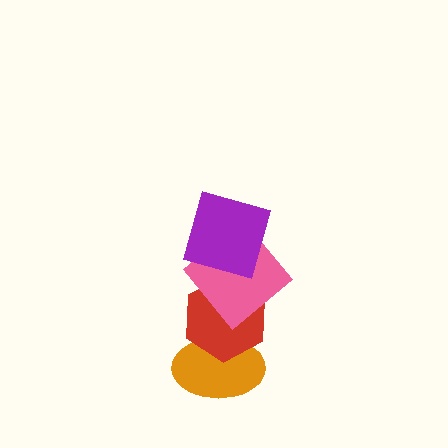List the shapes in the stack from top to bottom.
From top to bottom: the purple square, the pink diamond, the red hexagon, the orange ellipse.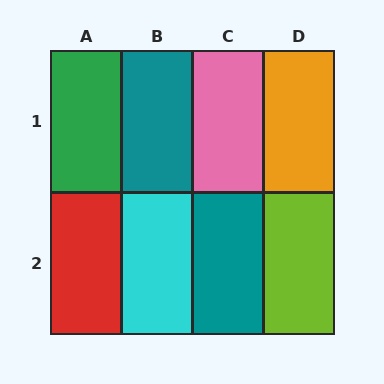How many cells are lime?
1 cell is lime.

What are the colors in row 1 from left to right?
Green, teal, pink, orange.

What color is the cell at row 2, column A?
Red.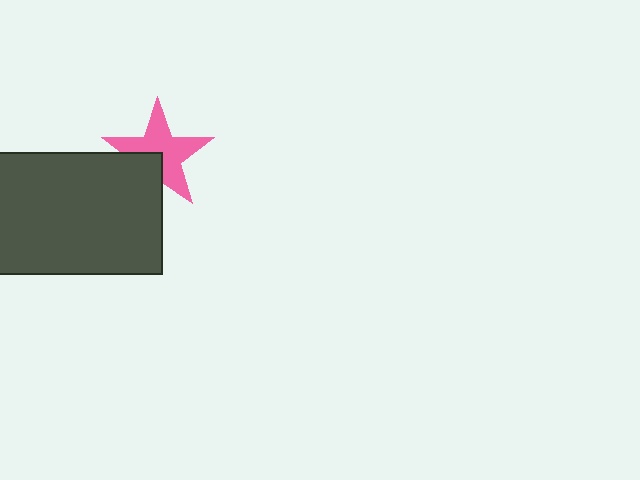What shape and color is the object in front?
The object in front is a dark gray rectangle.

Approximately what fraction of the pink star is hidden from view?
Roughly 31% of the pink star is hidden behind the dark gray rectangle.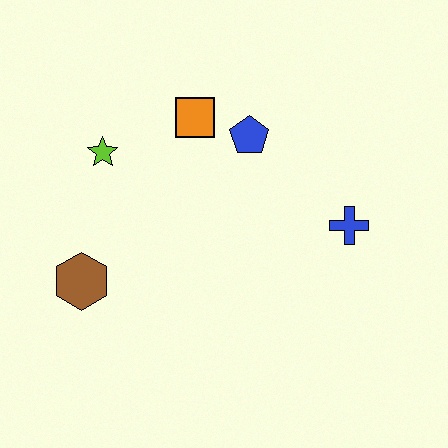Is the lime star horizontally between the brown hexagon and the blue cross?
Yes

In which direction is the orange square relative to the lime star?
The orange square is to the right of the lime star.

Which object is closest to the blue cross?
The blue pentagon is closest to the blue cross.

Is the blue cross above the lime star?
No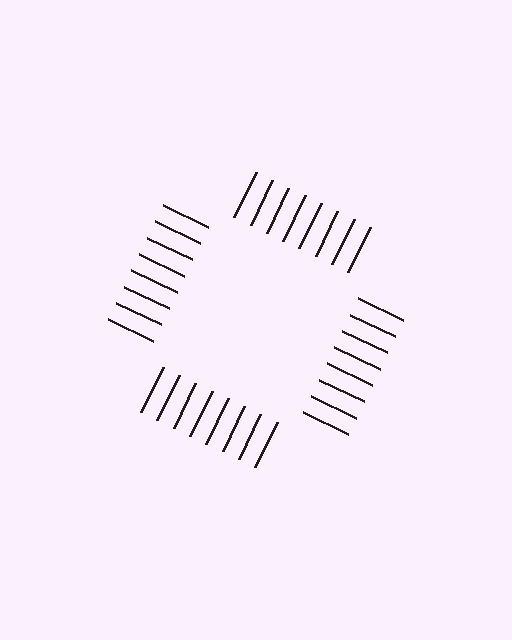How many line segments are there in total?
32 — 8 along each of the 4 edges.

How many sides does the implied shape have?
4 sides — the line-ends trace a square.